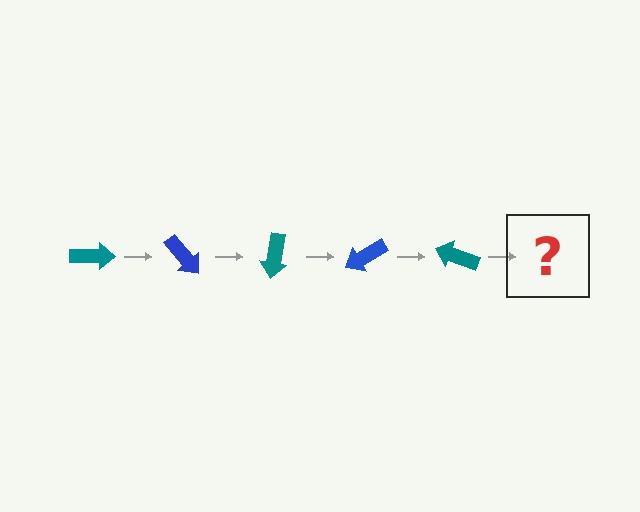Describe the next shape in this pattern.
It should be a blue arrow, rotated 250 degrees from the start.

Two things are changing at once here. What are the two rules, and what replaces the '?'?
The two rules are that it rotates 50 degrees each step and the color cycles through teal and blue. The '?' should be a blue arrow, rotated 250 degrees from the start.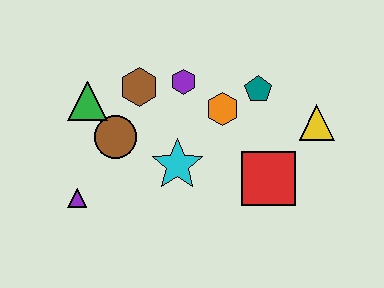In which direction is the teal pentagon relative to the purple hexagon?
The teal pentagon is to the right of the purple hexagon.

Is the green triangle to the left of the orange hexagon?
Yes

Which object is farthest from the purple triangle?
The yellow triangle is farthest from the purple triangle.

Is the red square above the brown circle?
No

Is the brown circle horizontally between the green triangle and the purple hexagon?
Yes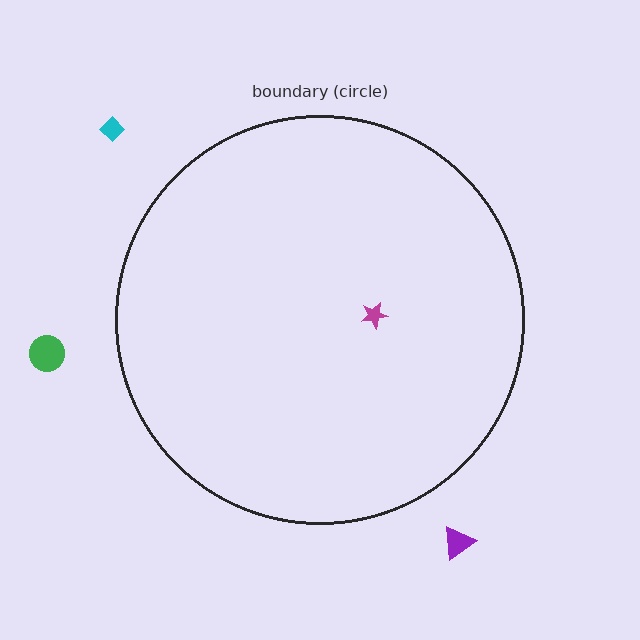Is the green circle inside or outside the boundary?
Outside.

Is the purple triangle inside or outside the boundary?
Outside.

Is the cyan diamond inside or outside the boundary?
Outside.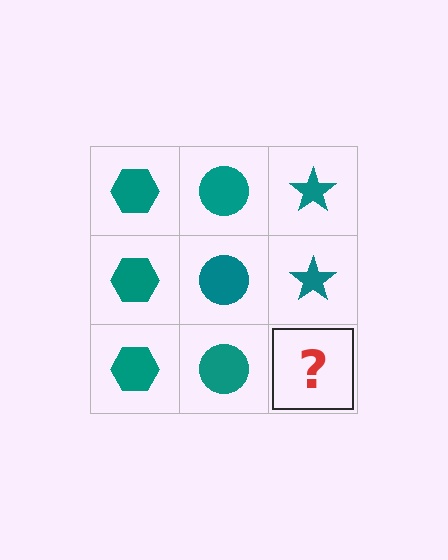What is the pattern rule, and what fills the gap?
The rule is that each column has a consistent shape. The gap should be filled with a teal star.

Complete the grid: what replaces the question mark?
The question mark should be replaced with a teal star.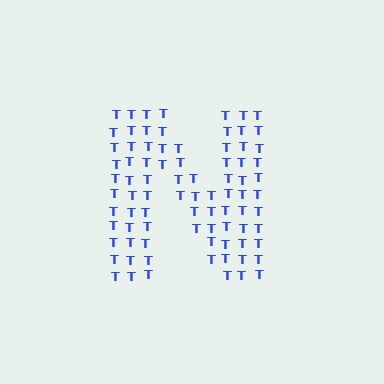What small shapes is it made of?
It is made of small letter T's.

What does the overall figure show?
The overall figure shows the letter N.